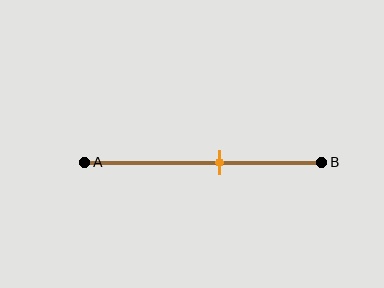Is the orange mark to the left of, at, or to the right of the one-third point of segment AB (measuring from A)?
The orange mark is to the right of the one-third point of segment AB.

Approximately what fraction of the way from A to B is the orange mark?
The orange mark is approximately 55% of the way from A to B.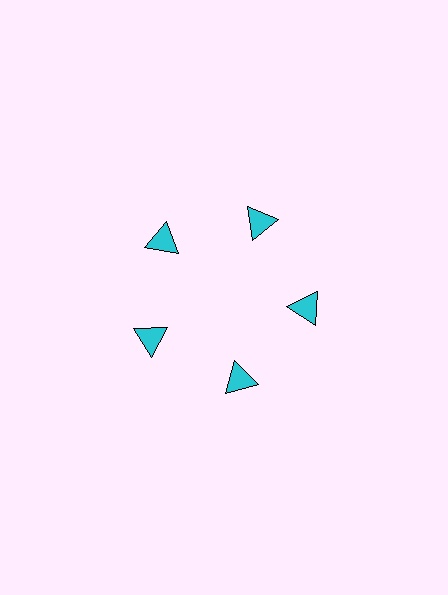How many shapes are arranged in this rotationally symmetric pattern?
There are 5 shapes, arranged in 5 groups of 1.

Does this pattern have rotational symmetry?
Yes, this pattern has 5-fold rotational symmetry. It looks the same after rotating 72 degrees around the center.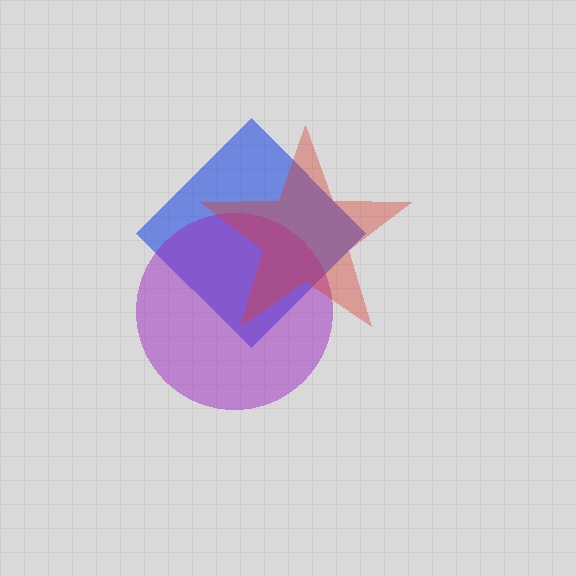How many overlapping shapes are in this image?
There are 3 overlapping shapes in the image.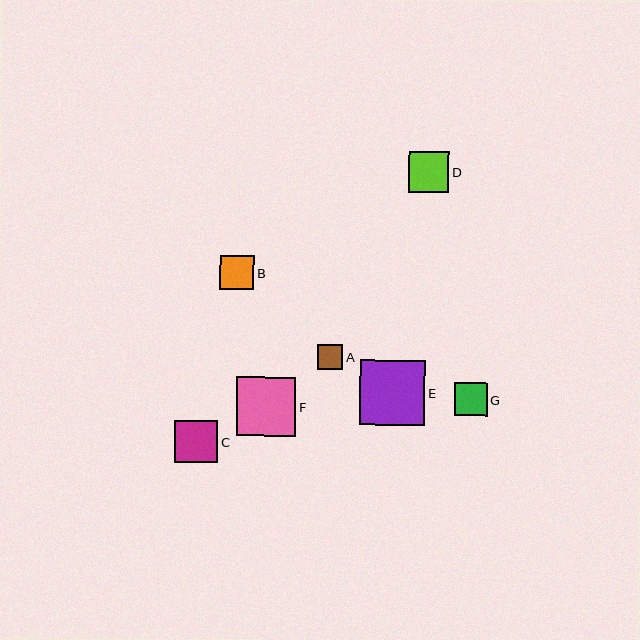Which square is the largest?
Square E is the largest with a size of approximately 65 pixels.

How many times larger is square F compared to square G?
Square F is approximately 1.8 times the size of square G.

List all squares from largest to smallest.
From largest to smallest: E, F, C, D, B, G, A.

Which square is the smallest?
Square A is the smallest with a size of approximately 25 pixels.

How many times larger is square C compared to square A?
Square C is approximately 1.7 times the size of square A.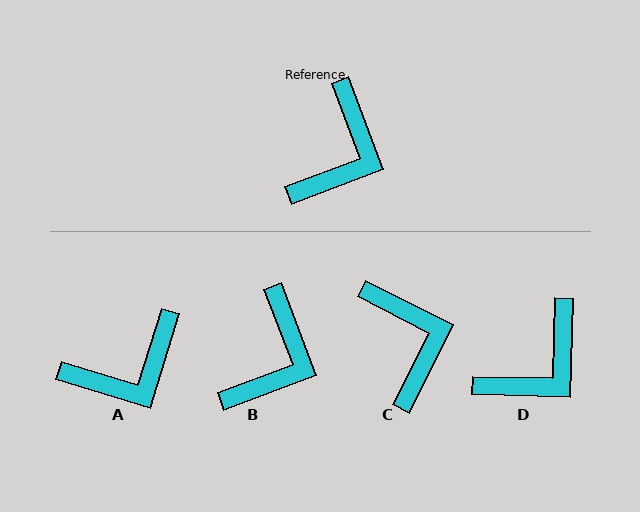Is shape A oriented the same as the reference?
No, it is off by about 38 degrees.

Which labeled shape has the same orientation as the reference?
B.